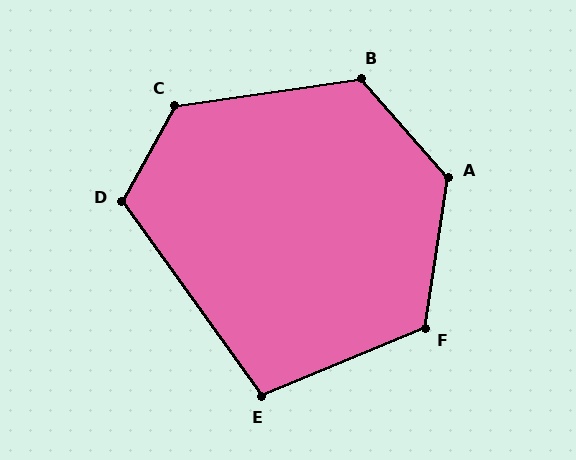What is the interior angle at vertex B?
Approximately 123 degrees (obtuse).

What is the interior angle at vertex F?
Approximately 121 degrees (obtuse).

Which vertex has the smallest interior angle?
E, at approximately 103 degrees.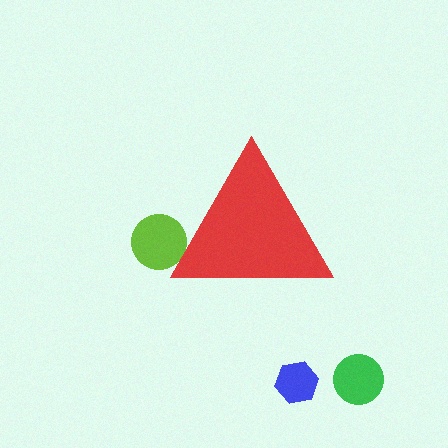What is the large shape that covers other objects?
A red triangle.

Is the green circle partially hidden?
No, the green circle is fully visible.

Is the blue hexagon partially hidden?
No, the blue hexagon is fully visible.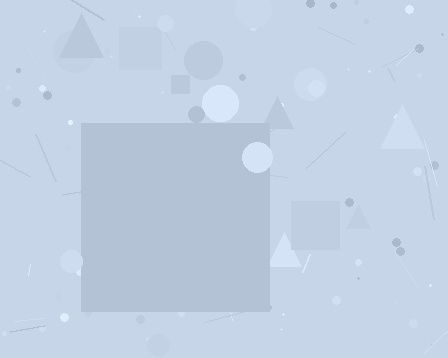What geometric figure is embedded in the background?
A square is embedded in the background.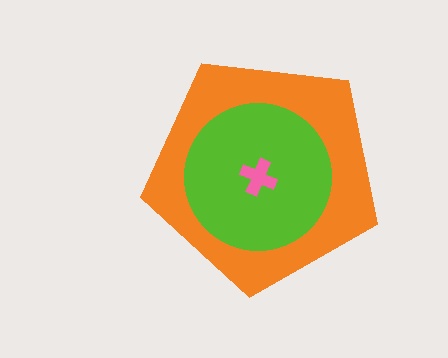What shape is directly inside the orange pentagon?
The lime circle.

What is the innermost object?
The pink cross.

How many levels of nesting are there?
3.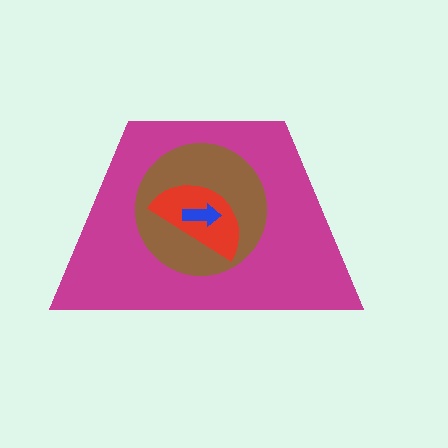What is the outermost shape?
The magenta trapezoid.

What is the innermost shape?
The blue arrow.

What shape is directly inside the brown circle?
The red semicircle.